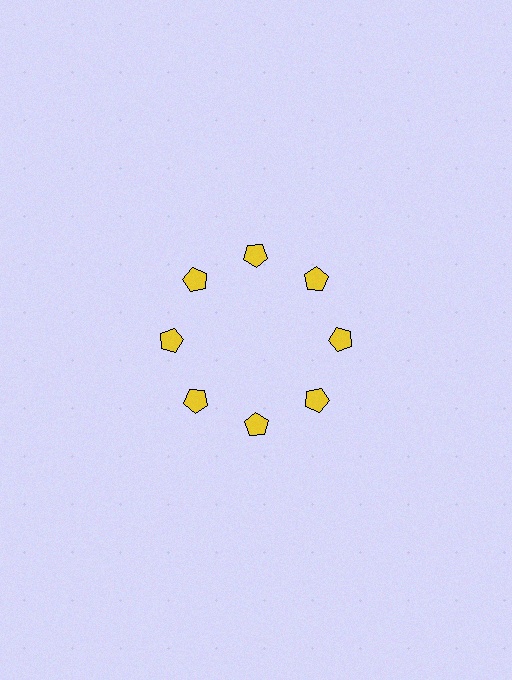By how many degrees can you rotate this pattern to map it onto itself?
The pattern maps onto itself every 45 degrees of rotation.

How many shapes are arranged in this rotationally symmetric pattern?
There are 8 shapes, arranged in 8 groups of 1.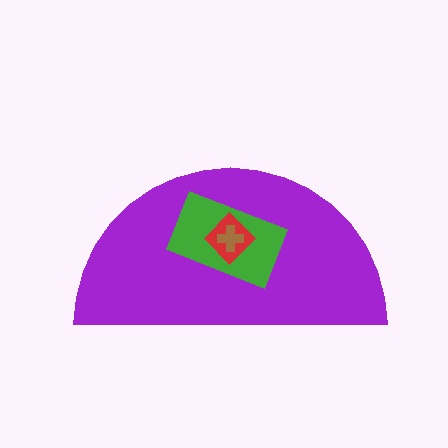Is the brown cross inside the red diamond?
Yes.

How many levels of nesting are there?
4.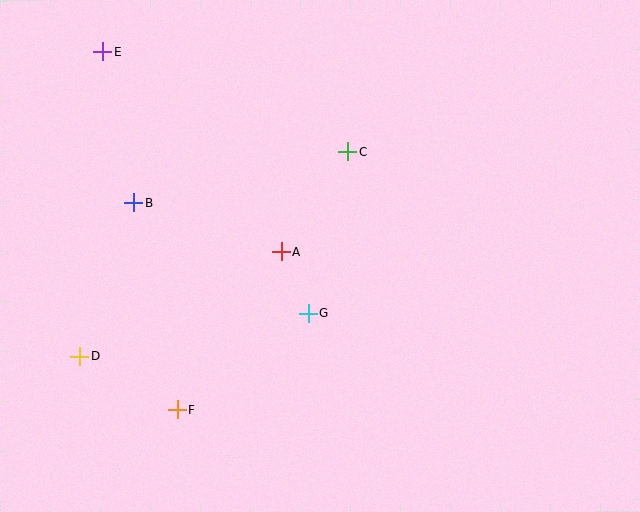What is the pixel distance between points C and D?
The distance between C and D is 337 pixels.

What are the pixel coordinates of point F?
Point F is at (177, 410).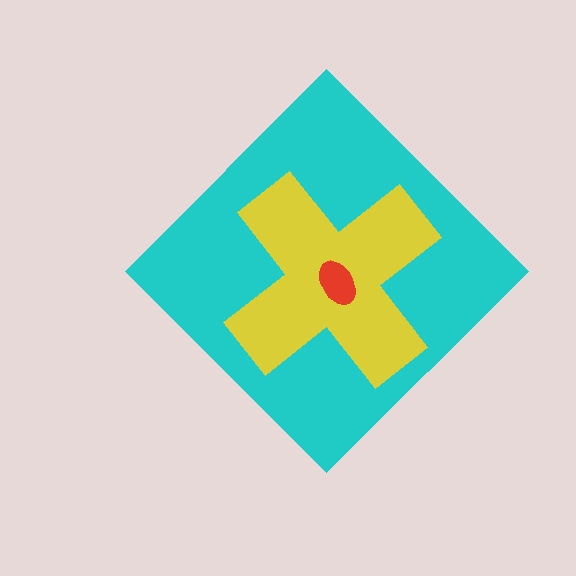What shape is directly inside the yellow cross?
The red ellipse.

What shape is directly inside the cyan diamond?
The yellow cross.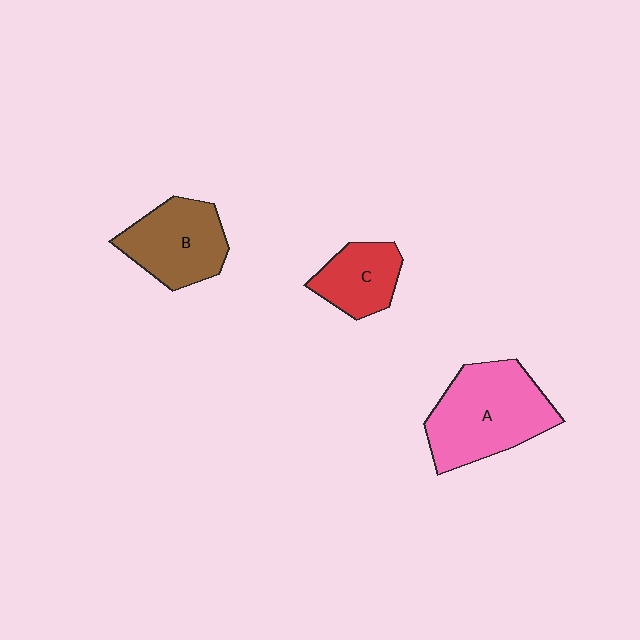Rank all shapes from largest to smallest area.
From largest to smallest: A (pink), B (brown), C (red).